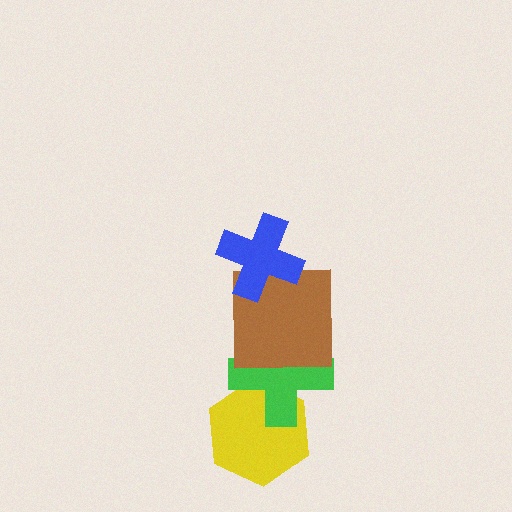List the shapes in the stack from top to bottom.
From top to bottom: the blue cross, the brown square, the green cross, the yellow hexagon.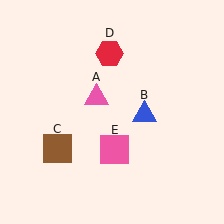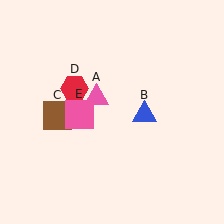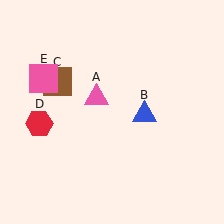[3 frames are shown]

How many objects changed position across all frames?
3 objects changed position: brown square (object C), red hexagon (object D), pink square (object E).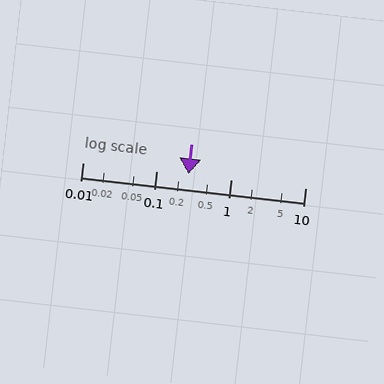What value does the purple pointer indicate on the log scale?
The pointer indicates approximately 0.27.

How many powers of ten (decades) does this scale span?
The scale spans 3 decades, from 0.01 to 10.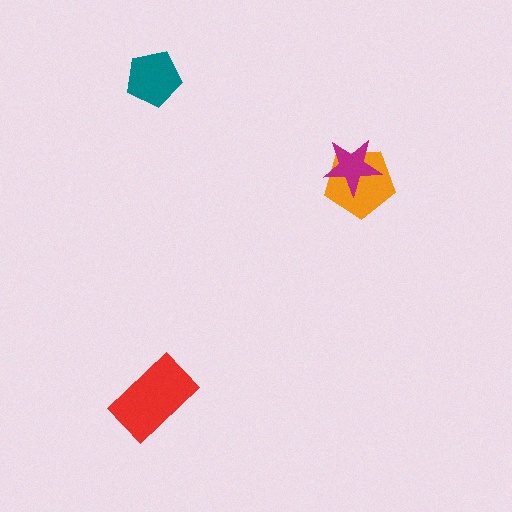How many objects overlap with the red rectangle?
0 objects overlap with the red rectangle.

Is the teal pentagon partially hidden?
No, no other shape covers it.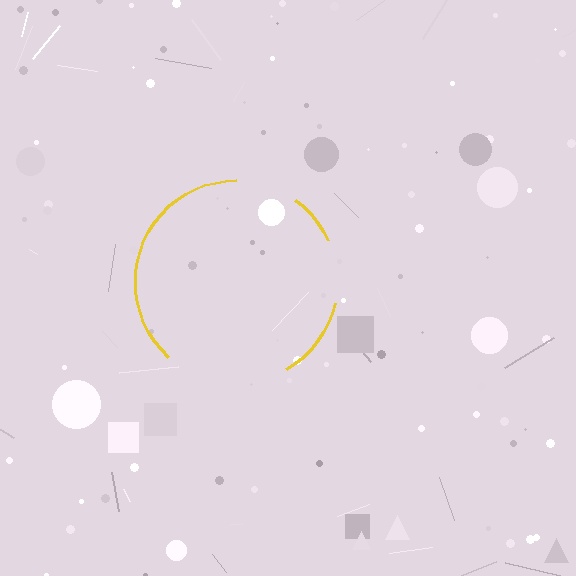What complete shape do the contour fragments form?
The contour fragments form a circle.